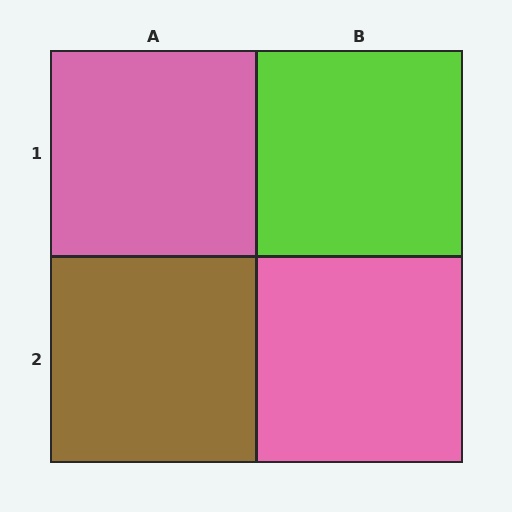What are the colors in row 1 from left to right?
Pink, lime.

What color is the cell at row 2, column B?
Pink.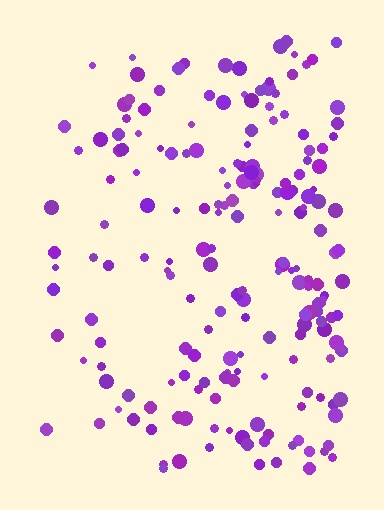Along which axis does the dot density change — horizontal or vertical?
Horizontal.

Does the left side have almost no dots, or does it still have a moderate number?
Still a moderate number, just noticeably fewer than the right.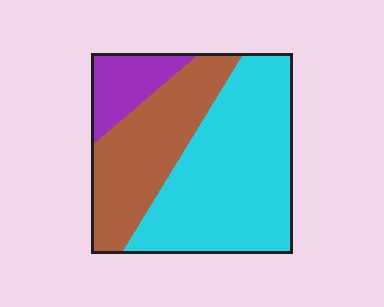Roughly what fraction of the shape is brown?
Brown takes up between a quarter and a half of the shape.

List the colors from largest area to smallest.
From largest to smallest: cyan, brown, purple.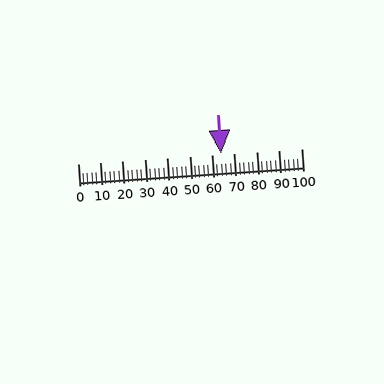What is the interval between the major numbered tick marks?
The major tick marks are spaced 10 units apart.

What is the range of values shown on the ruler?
The ruler shows values from 0 to 100.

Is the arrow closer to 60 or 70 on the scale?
The arrow is closer to 60.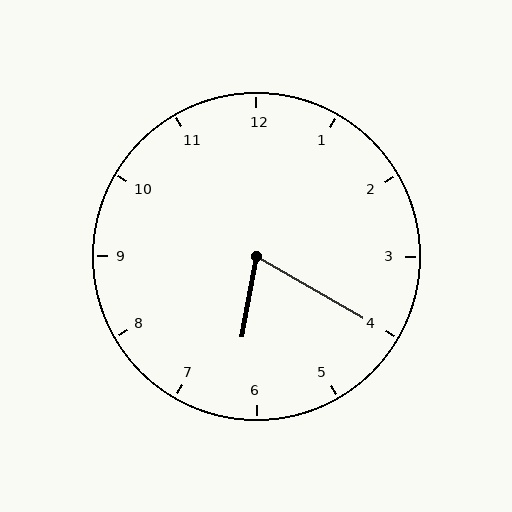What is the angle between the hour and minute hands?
Approximately 70 degrees.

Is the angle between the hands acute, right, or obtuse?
It is acute.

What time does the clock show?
6:20.